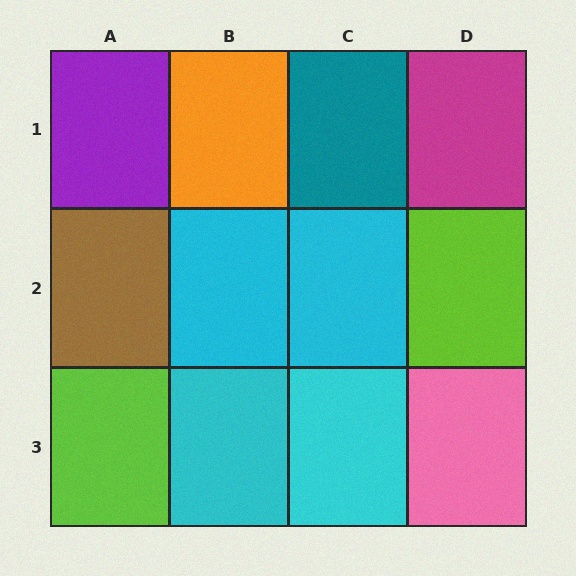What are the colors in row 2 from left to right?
Brown, cyan, cyan, lime.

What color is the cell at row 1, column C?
Teal.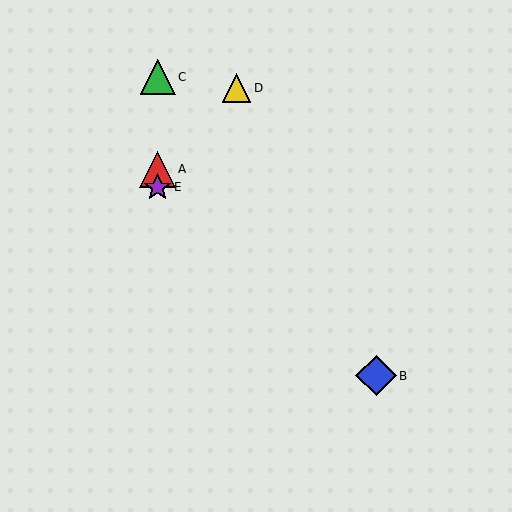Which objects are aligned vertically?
Objects A, C, E are aligned vertically.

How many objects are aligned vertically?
3 objects (A, C, E) are aligned vertically.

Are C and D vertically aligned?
No, C is at x≈158 and D is at x≈237.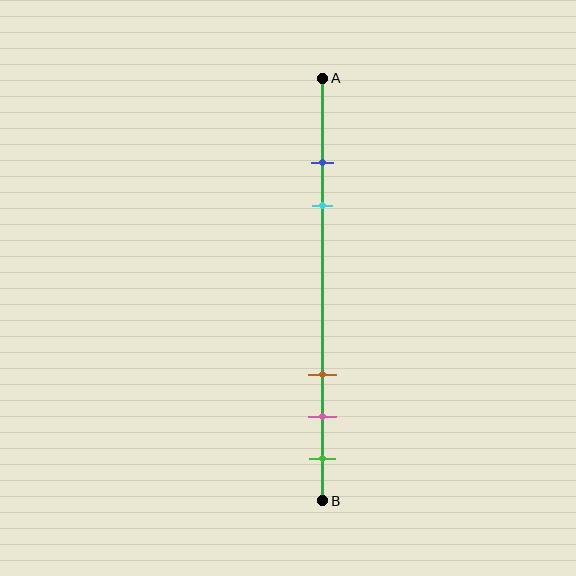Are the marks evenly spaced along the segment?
No, the marks are not evenly spaced.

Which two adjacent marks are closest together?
The blue and cyan marks are the closest adjacent pair.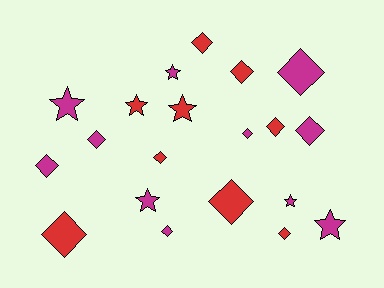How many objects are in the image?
There are 20 objects.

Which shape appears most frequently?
Diamond, with 13 objects.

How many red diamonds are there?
There are 7 red diamonds.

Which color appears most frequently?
Magenta, with 11 objects.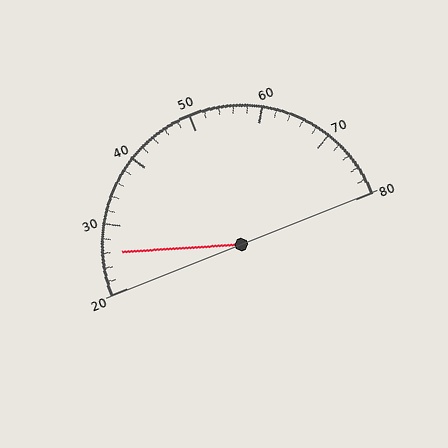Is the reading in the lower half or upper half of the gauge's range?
The reading is in the lower half of the range (20 to 80).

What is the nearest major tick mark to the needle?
The nearest major tick mark is 30.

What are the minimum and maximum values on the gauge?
The gauge ranges from 20 to 80.